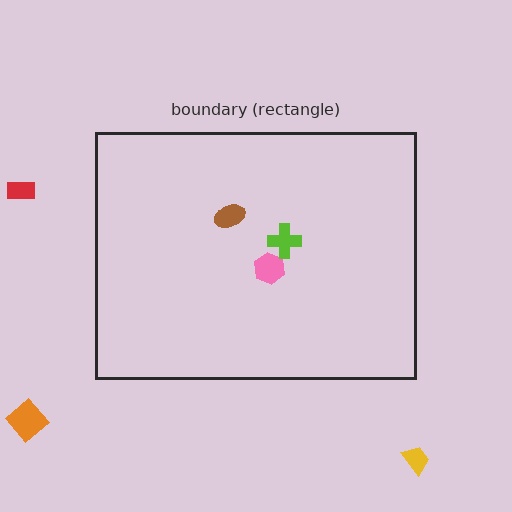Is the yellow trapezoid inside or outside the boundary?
Outside.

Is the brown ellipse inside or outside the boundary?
Inside.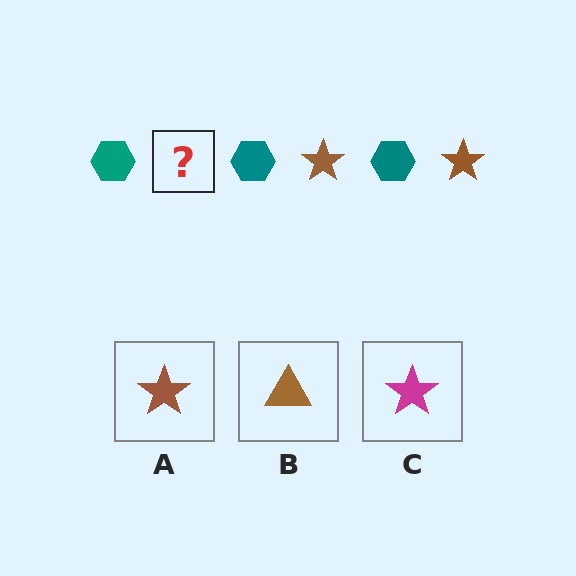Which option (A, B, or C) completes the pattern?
A.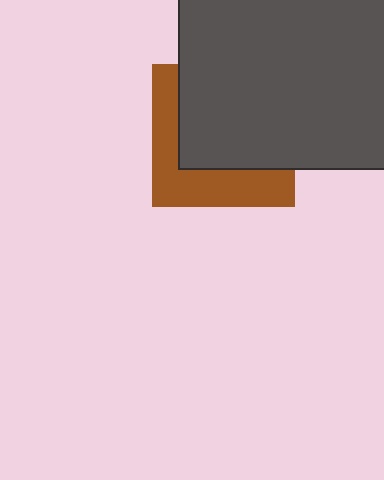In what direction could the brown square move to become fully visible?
The brown square could move toward the lower-left. That would shift it out from behind the dark gray rectangle entirely.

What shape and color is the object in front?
The object in front is a dark gray rectangle.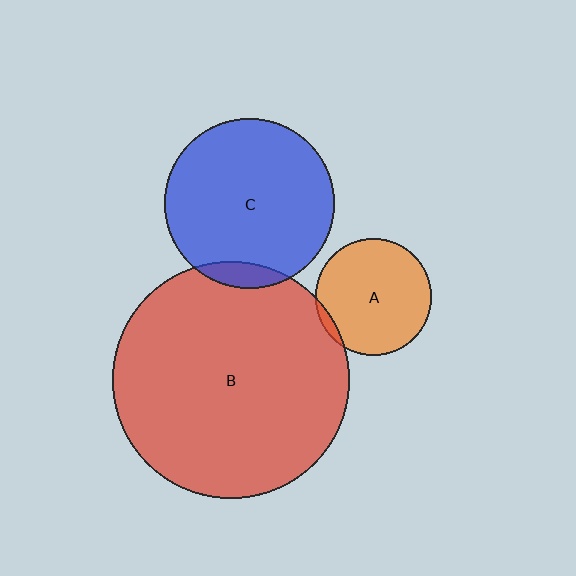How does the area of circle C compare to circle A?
Approximately 2.1 times.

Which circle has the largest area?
Circle B (red).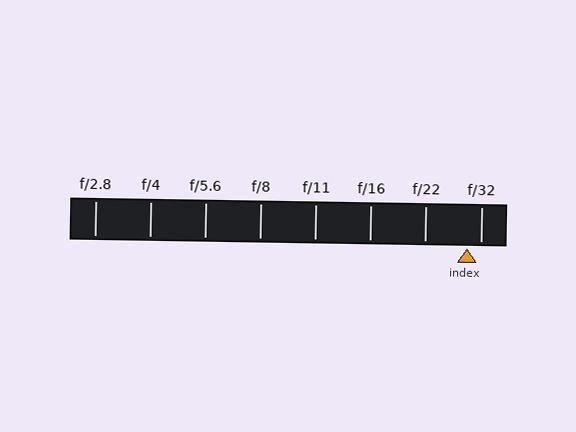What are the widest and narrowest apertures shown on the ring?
The widest aperture shown is f/2.8 and the narrowest is f/32.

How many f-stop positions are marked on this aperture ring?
There are 8 f-stop positions marked.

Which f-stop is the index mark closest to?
The index mark is closest to f/32.